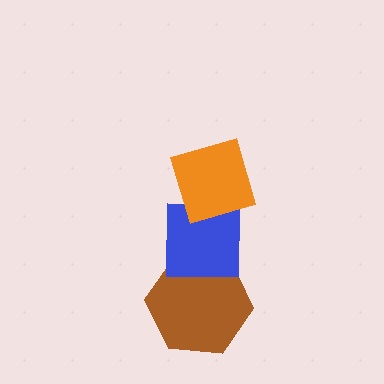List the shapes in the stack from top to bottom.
From top to bottom: the orange diamond, the blue square, the brown hexagon.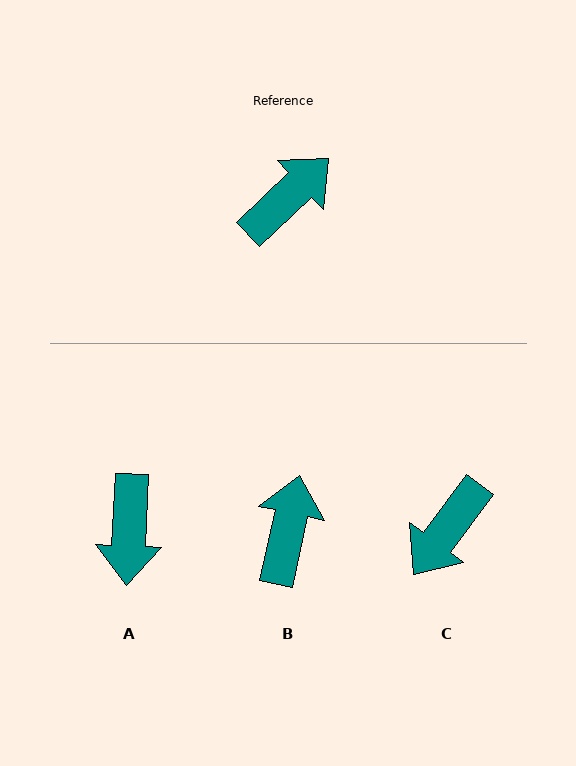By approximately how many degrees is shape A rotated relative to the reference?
Approximately 136 degrees clockwise.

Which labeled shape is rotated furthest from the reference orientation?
C, about 170 degrees away.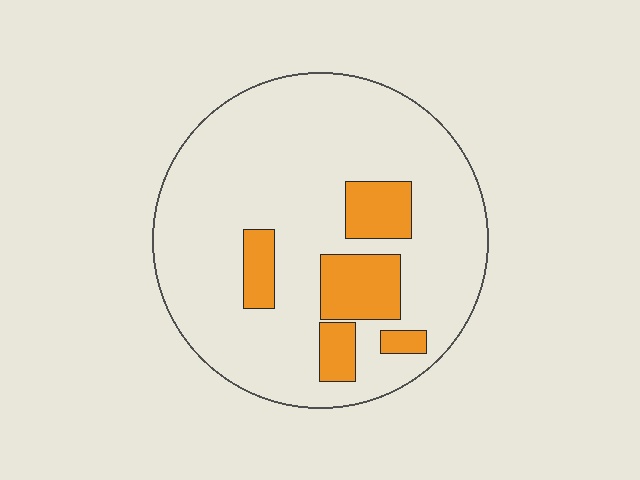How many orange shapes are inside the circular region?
5.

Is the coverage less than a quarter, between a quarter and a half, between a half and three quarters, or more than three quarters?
Less than a quarter.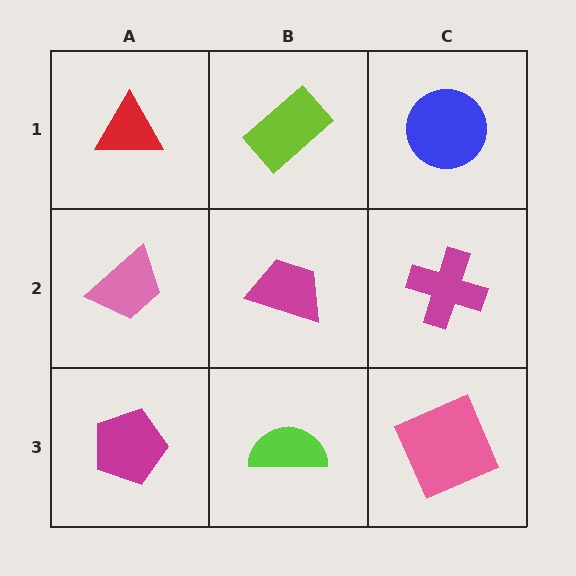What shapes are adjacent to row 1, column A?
A pink trapezoid (row 2, column A), a lime rectangle (row 1, column B).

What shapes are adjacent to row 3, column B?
A magenta trapezoid (row 2, column B), a magenta pentagon (row 3, column A), a pink square (row 3, column C).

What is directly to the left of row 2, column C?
A magenta trapezoid.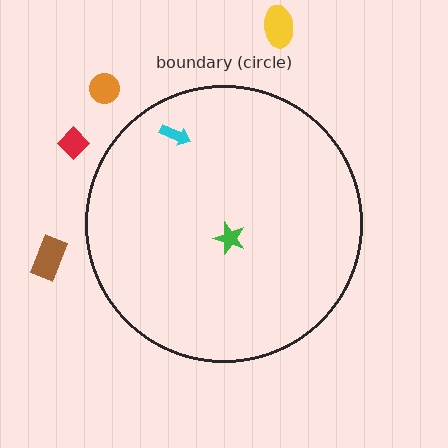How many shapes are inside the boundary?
2 inside, 4 outside.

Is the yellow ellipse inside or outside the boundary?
Outside.